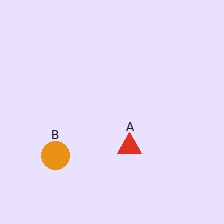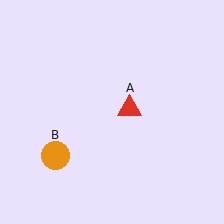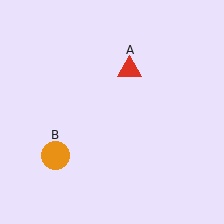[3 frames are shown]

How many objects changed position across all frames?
1 object changed position: red triangle (object A).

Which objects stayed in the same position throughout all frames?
Orange circle (object B) remained stationary.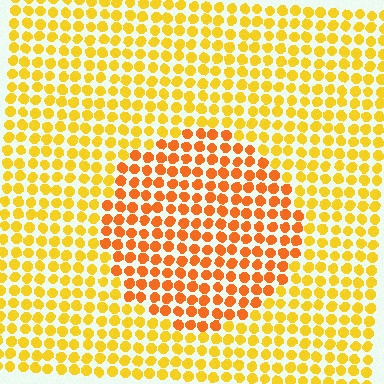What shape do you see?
I see a circle.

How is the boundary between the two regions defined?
The boundary is defined purely by a slight shift in hue (about 28 degrees). Spacing, size, and orientation are identical on both sides.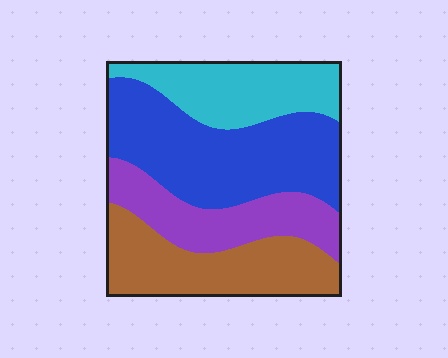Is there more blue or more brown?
Blue.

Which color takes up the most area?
Blue, at roughly 35%.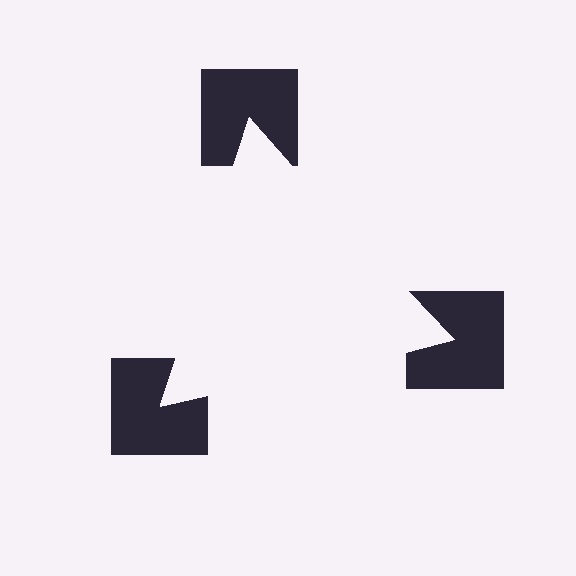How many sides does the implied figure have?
3 sides.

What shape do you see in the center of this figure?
An illusory triangle — its edges are inferred from the aligned wedge cuts in the notched squares, not physically drawn.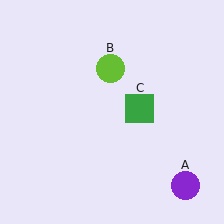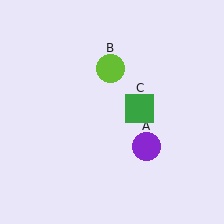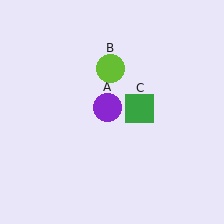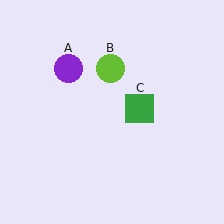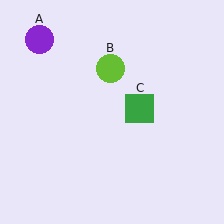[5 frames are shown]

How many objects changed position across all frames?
1 object changed position: purple circle (object A).